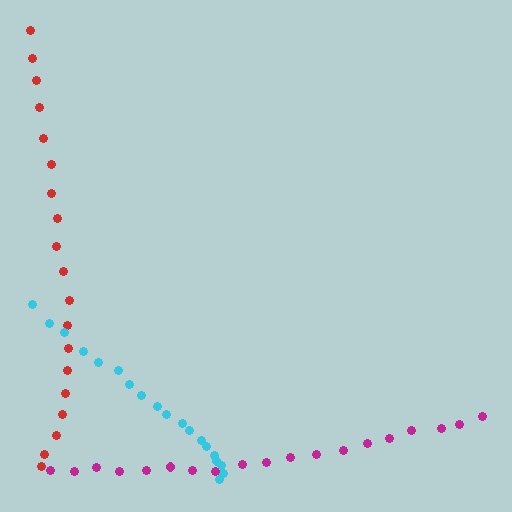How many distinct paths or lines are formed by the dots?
There are 3 distinct paths.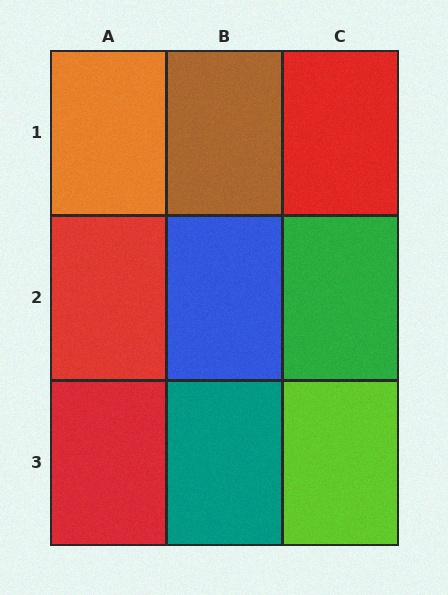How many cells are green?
1 cell is green.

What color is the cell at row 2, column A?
Red.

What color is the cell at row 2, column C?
Green.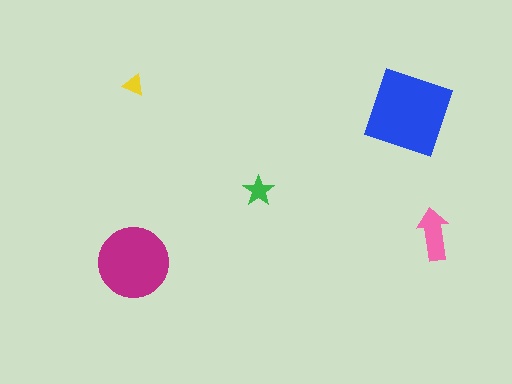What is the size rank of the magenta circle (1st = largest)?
2nd.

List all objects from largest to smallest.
The blue square, the magenta circle, the pink arrow, the green star, the yellow triangle.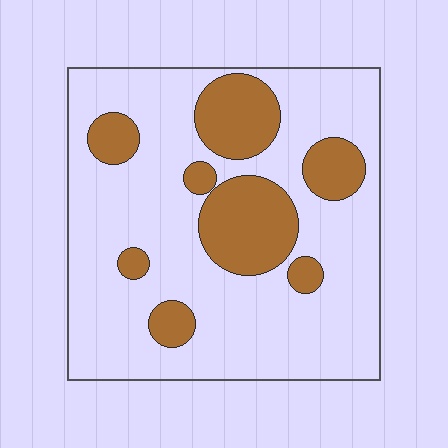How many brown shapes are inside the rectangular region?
8.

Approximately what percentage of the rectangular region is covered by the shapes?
Approximately 25%.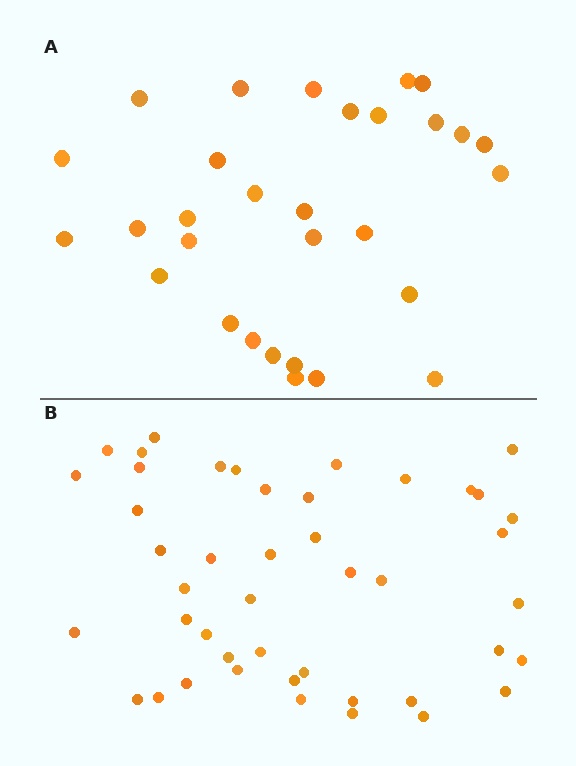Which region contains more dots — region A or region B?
Region B (the bottom region) has more dots.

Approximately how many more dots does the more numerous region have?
Region B has approximately 15 more dots than region A.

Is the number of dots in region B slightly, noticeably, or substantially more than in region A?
Region B has substantially more. The ratio is roughly 1.5 to 1.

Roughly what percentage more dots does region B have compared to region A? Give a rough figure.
About 50% more.